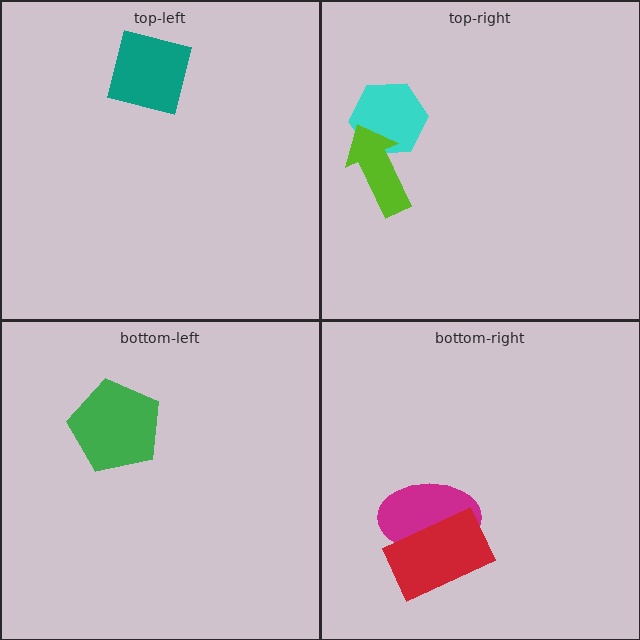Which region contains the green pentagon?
The bottom-left region.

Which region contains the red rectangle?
The bottom-right region.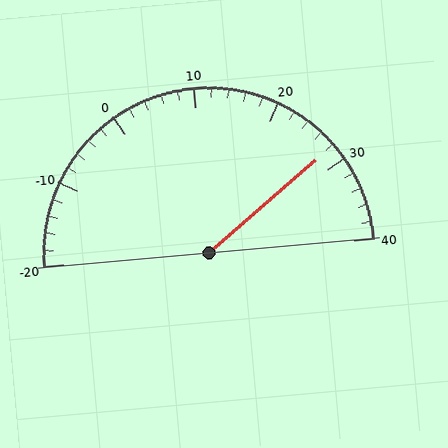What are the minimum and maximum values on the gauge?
The gauge ranges from -20 to 40.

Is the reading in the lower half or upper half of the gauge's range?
The reading is in the upper half of the range (-20 to 40).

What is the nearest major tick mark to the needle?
The nearest major tick mark is 30.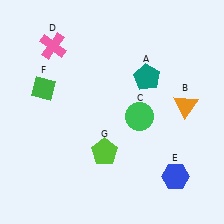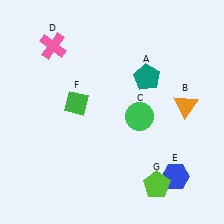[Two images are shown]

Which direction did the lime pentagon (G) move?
The lime pentagon (G) moved right.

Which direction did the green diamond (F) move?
The green diamond (F) moved right.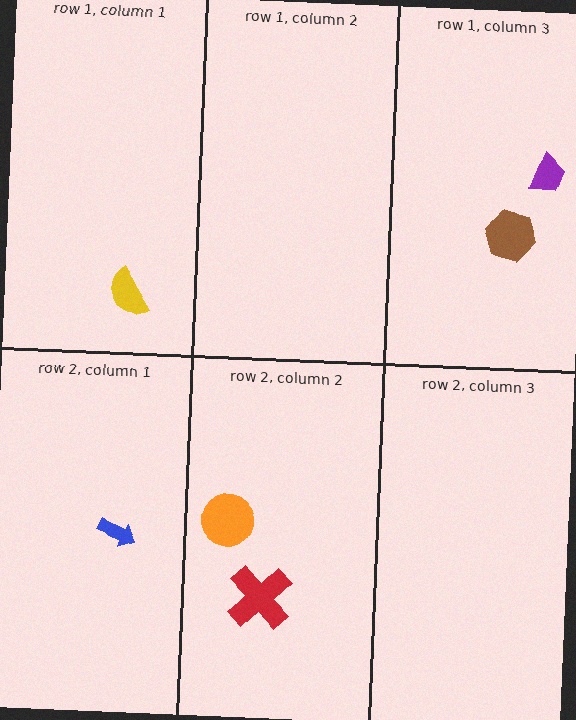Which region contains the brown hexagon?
The row 1, column 3 region.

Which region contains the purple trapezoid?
The row 1, column 3 region.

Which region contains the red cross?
The row 2, column 2 region.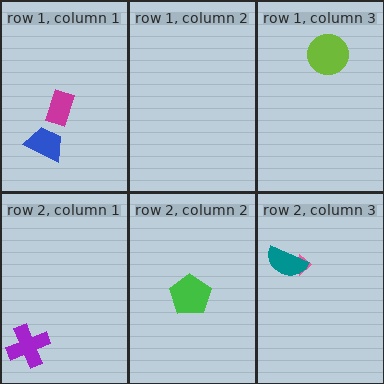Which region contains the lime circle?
The row 1, column 3 region.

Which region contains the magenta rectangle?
The row 1, column 1 region.